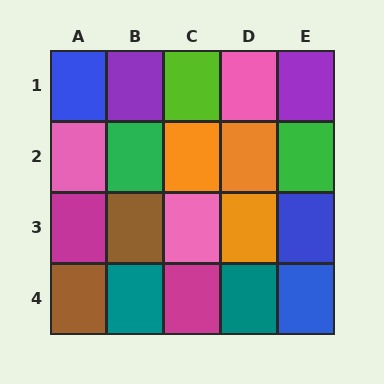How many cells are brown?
2 cells are brown.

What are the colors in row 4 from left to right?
Brown, teal, magenta, teal, blue.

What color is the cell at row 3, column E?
Blue.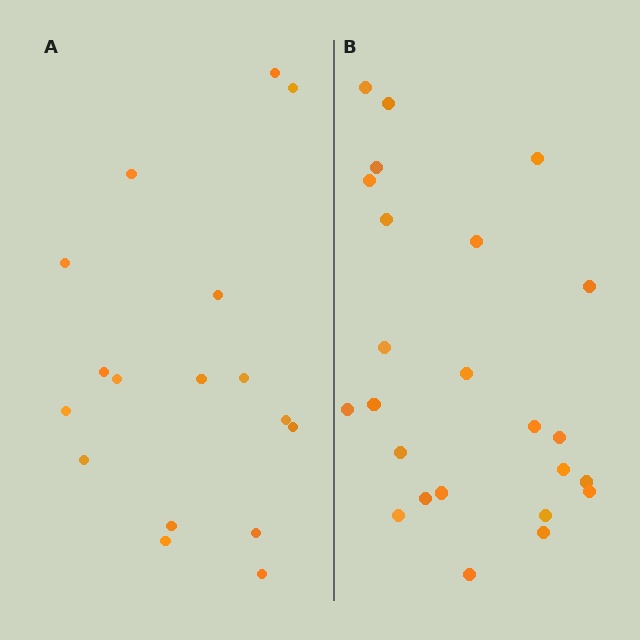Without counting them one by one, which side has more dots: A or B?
Region B (the right region) has more dots.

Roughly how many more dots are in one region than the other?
Region B has roughly 8 or so more dots than region A.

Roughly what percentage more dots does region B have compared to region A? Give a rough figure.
About 40% more.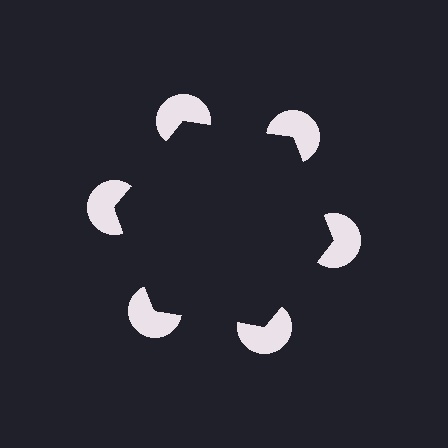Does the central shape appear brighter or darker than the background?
It typically appears slightly darker than the background, even though no actual brightness change is drawn.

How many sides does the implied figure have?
6 sides.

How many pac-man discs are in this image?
There are 6 — one at each vertex of the illusory hexagon.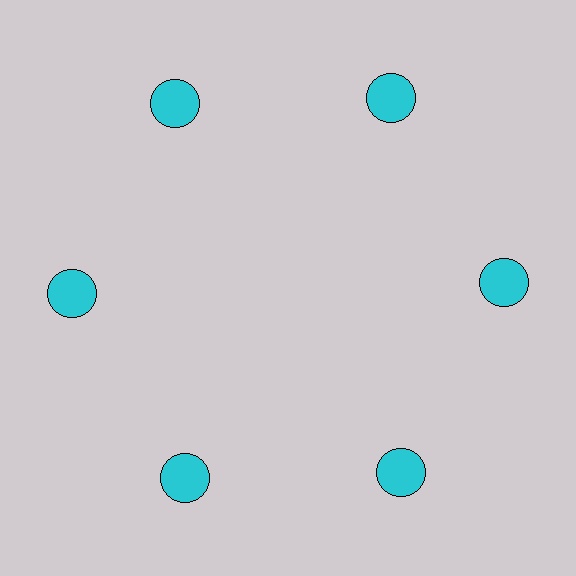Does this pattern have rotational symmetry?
Yes, this pattern has 6-fold rotational symmetry. It looks the same after rotating 60 degrees around the center.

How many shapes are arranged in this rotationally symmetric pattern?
There are 6 shapes, arranged in 6 groups of 1.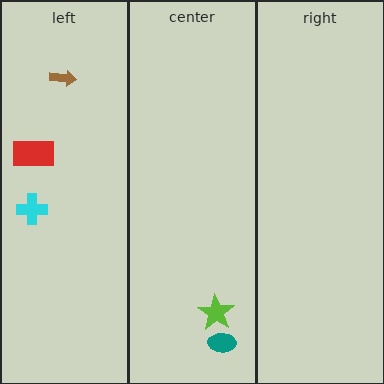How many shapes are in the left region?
3.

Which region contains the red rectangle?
The left region.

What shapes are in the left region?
The brown arrow, the red rectangle, the cyan cross.